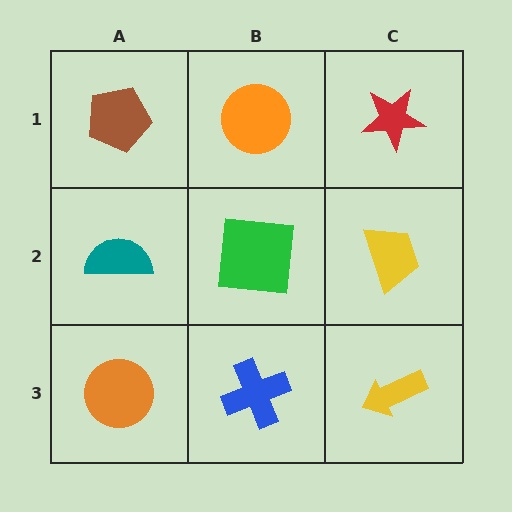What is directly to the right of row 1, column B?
A red star.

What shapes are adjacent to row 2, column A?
A brown pentagon (row 1, column A), an orange circle (row 3, column A), a green square (row 2, column B).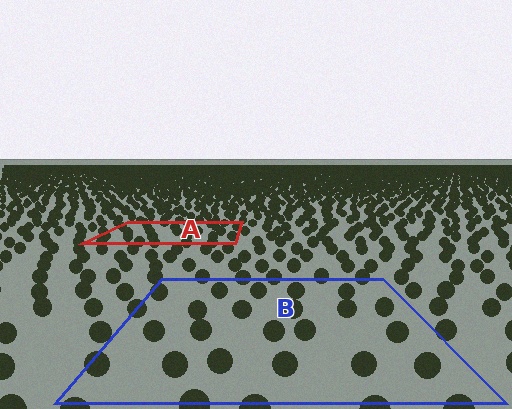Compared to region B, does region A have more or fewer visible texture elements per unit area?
Region A has more texture elements per unit area — they are packed more densely because it is farther away.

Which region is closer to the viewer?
Region B is closer. The texture elements there are larger and more spread out.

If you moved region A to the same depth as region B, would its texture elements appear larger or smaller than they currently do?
They would appear larger. At a closer depth, the same texture elements are projected at a bigger on-screen size.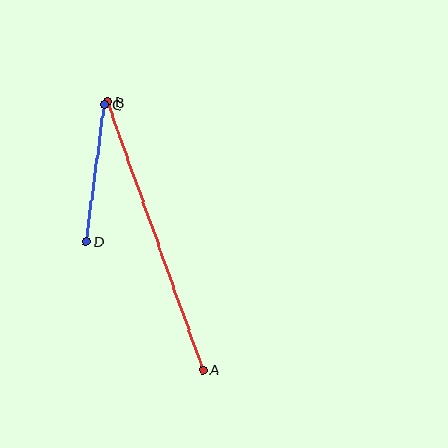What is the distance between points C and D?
The distance is approximately 137 pixels.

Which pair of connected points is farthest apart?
Points A and B are farthest apart.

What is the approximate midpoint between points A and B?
The midpoint is at approximately (155, 236) pixels.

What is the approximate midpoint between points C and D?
The midpoint is at approximately (95, 173) pixels.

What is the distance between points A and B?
The distance is approximately 284 pixels.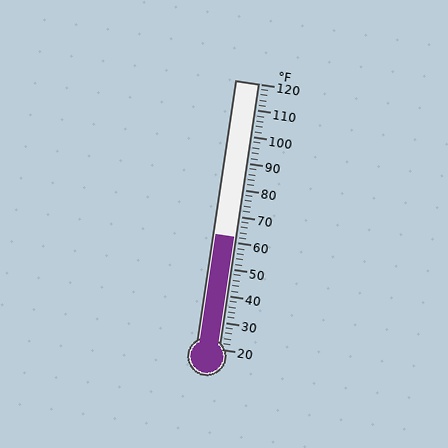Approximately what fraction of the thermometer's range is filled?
The thermometer is filled to approximately 40% of its range.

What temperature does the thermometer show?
The thermometer shows approximately 62°F.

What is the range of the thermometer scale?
The thermometer scale ranges from 20°F to 120°F.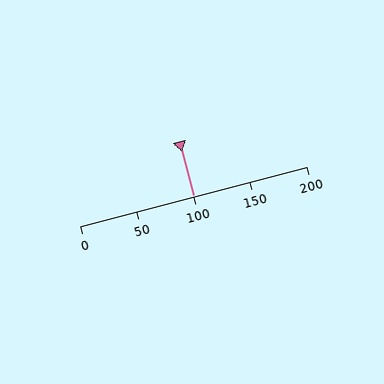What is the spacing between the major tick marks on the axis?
The major ticks are spaced 50 apart.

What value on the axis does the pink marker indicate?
The marker indicates approximately 100.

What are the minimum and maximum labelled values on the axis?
The axis runs from 0 to 200.